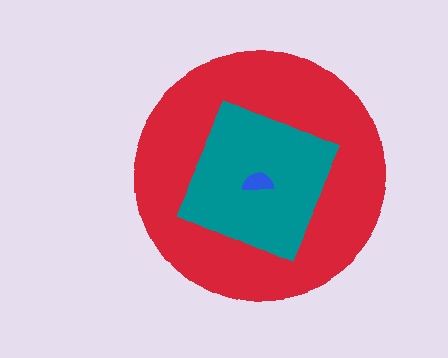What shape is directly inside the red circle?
The teal square.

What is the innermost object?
The blue semicircle.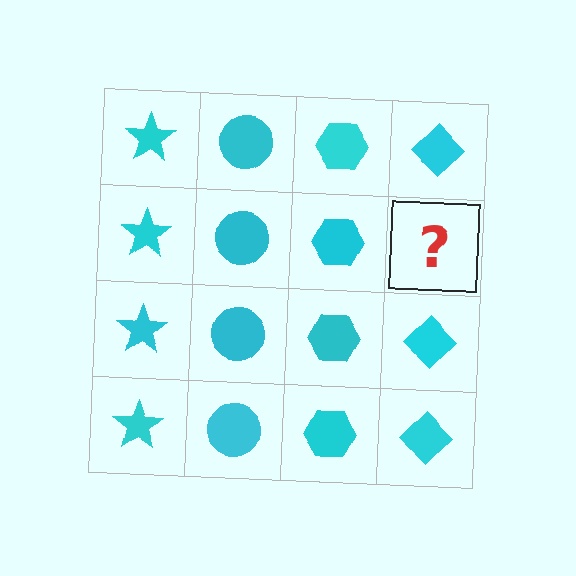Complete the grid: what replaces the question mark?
The question mark should be replaced with a cyan diamond.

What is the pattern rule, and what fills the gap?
The rule is that each column has a consistent shape. The gap should be filled with a cyan diamond.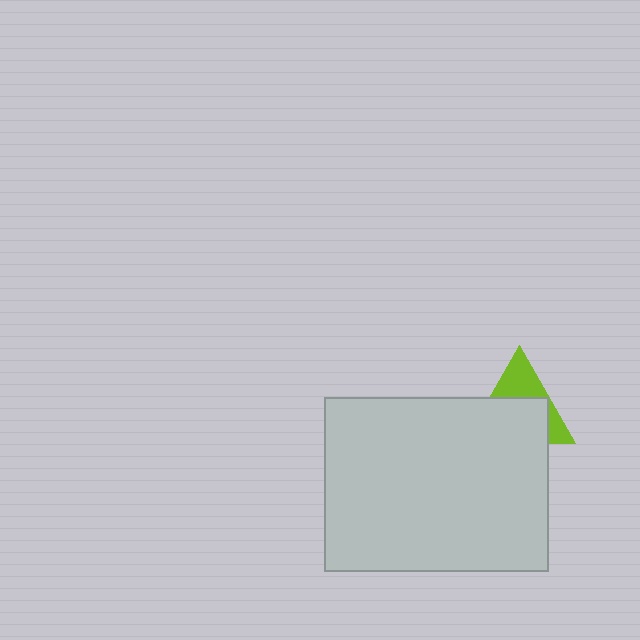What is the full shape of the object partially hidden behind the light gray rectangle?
The partially hidden object is a lime triangle.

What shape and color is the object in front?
The object in front is a light gray rectangle.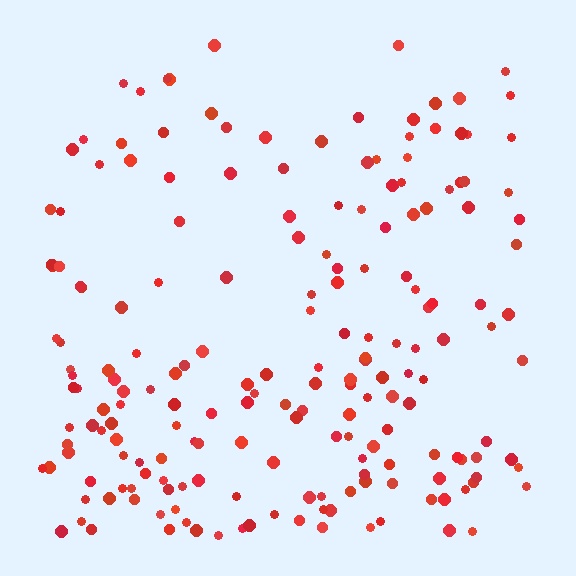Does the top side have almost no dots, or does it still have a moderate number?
Still a moderate number, just noticeably fewer than the bottom.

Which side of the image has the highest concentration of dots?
The bottom.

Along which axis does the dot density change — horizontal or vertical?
Vertical.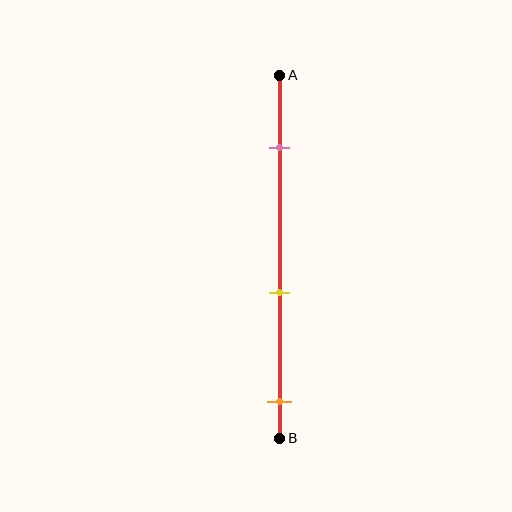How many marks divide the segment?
There are 3 marks dividing the segment.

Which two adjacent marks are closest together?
The yellow and orange marks are the closest adjacent pair.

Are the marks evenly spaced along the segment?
Yes, the marks are approximately evenly spaced.